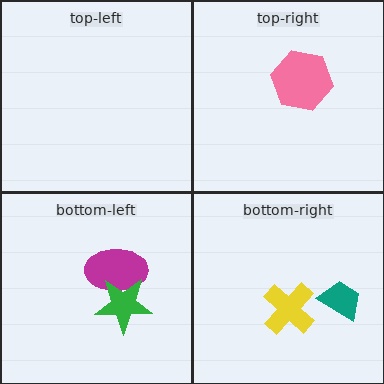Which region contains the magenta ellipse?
The bottom-left region.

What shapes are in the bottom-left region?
The magenta ellipse, the green star.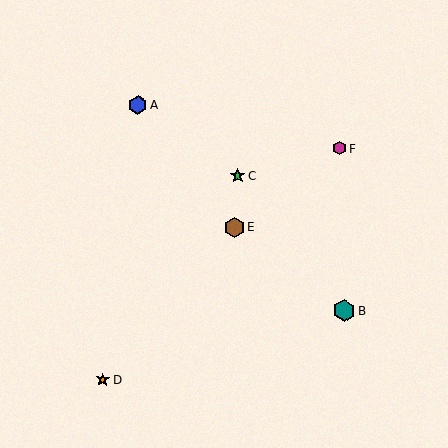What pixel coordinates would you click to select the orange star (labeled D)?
Click at (103, 379) to select the orange star D.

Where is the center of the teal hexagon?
The center of the teal hexagon is at (344, 311).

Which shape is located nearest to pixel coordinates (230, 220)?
The brown hexagon (labeled E) at (234, 228) is nearest to that location.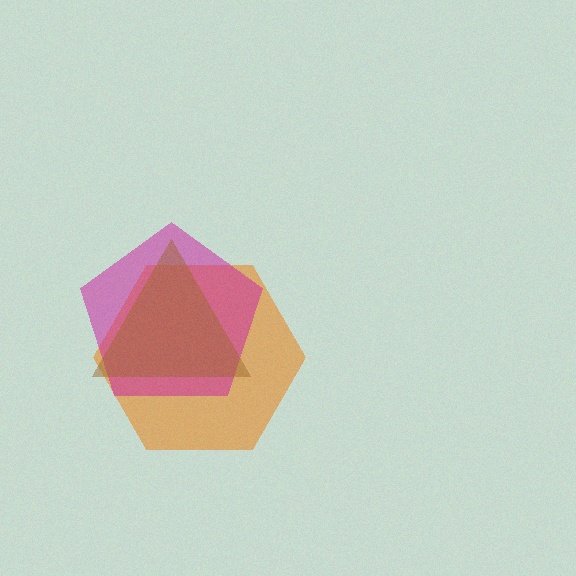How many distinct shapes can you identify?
There are 3 distinct shapes: an orange hexagon, a magenta pentagon, a brown triangle.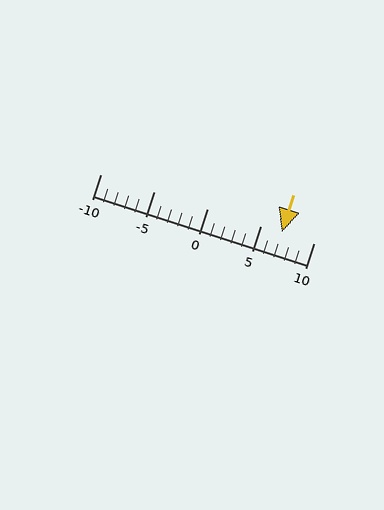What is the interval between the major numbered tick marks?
The major tick marks are spaced 5 units apart.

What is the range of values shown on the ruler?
The ruler shows values from -10 to 10.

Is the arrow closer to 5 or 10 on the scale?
The arrow is closer to 5.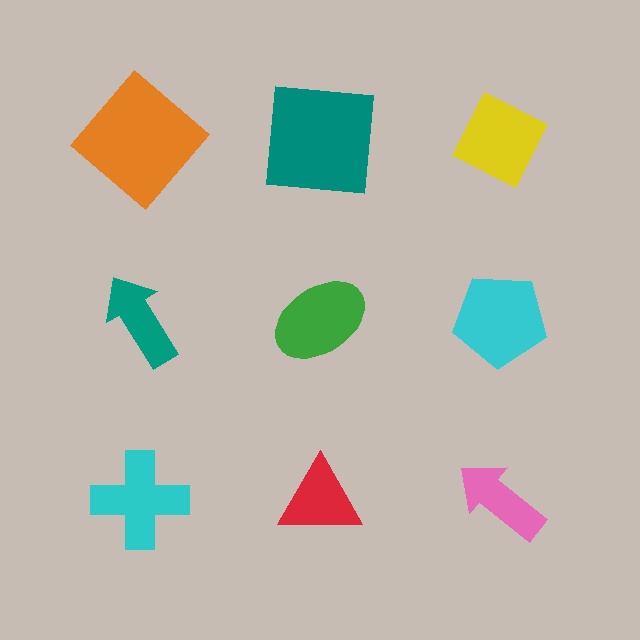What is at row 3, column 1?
A cyan cross.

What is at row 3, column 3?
A pink arrow.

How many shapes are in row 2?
3 shapes.